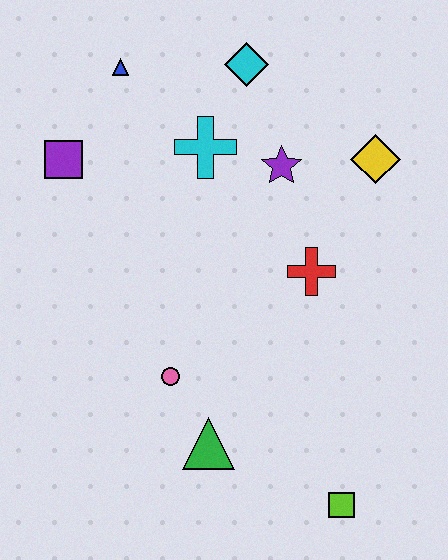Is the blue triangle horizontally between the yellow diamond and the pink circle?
No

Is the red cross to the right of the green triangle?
Yes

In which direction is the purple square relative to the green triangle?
The purple square is above the green triangle.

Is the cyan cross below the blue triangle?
Yes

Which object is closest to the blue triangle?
The purple square is closest to the blue triangle.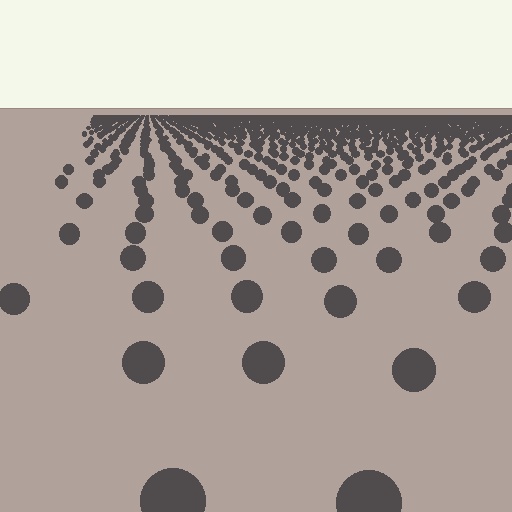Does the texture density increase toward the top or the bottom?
Density increases toward the top.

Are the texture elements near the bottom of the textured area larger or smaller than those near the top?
Larger. Near the bottom, elements are closer to the viewer and appear at a bigger on-screen size.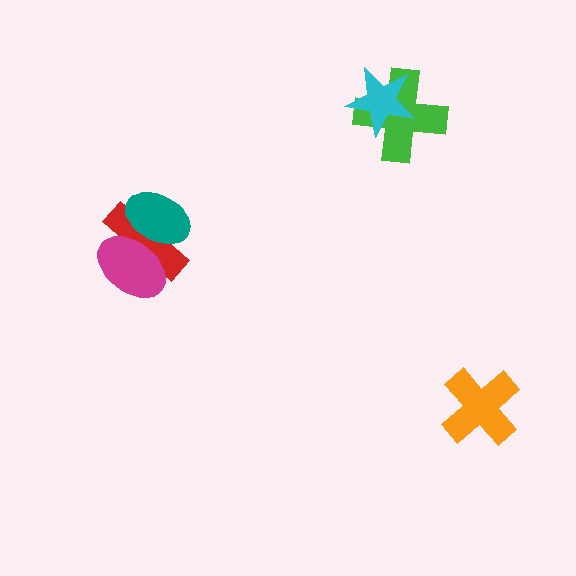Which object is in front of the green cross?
The cyan star is in front of the green cross.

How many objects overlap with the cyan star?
1 object overlaps with the cyan star.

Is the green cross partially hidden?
Yes, it is partially covered by another shape.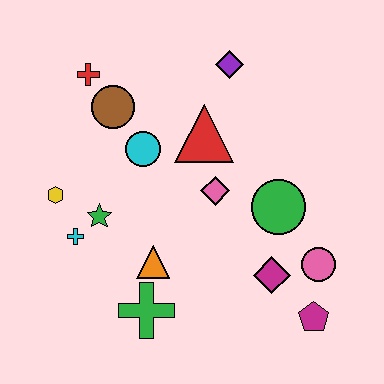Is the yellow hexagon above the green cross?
Yes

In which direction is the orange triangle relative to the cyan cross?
The orange triangle is to the right of the cyan cross.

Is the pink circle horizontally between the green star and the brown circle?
No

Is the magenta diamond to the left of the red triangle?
No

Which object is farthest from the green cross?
The purple diamond is farthest from the green cross.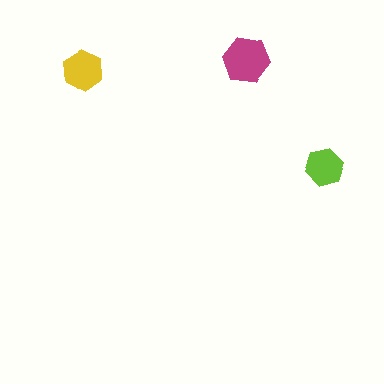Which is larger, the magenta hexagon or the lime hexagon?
The magenta one.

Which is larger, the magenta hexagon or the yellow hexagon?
The magenta one.